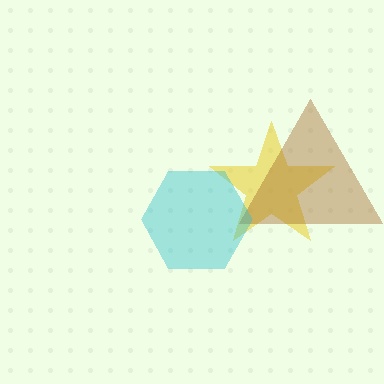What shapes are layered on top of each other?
The layered shapes are: a yellow star, a brown triangle, a cyan hexagon.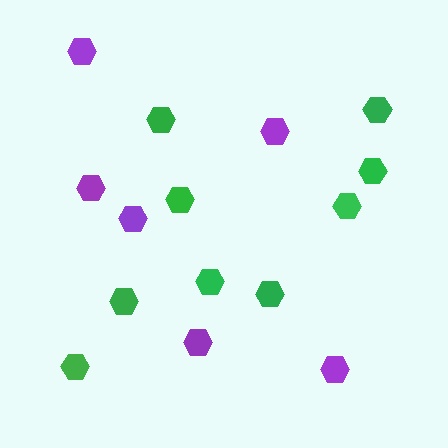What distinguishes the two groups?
There are 2 groups: one group of green hexagons (9) and one group of purple hexagons (6).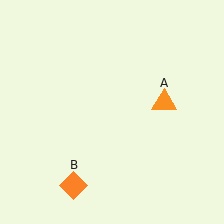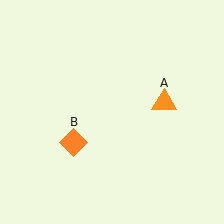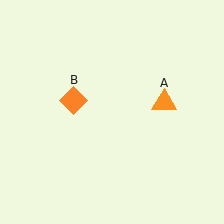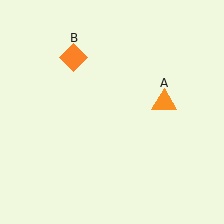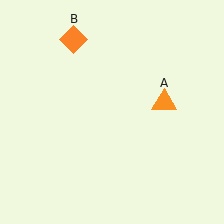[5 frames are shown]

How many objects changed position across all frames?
1 object changed position: orange diamond (object B).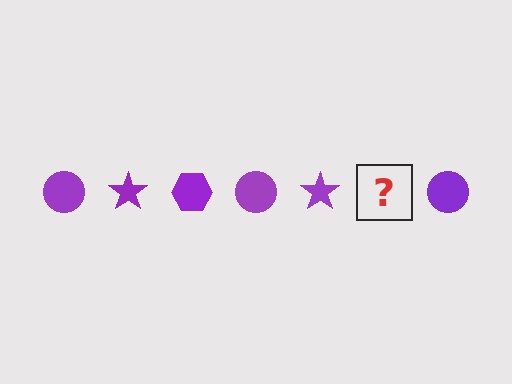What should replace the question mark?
The question mark should be replaced with a purple hexagon.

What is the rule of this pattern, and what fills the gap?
The rule is that the pattern cycles through circle, star, hexagon shapes in purple. The gap should be filled with a purple hexagon.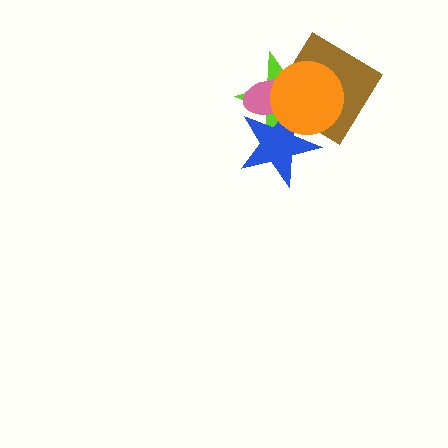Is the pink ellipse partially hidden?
Yes, it is partially covered by another shape.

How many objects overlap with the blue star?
4 objects overlap with the blue star.